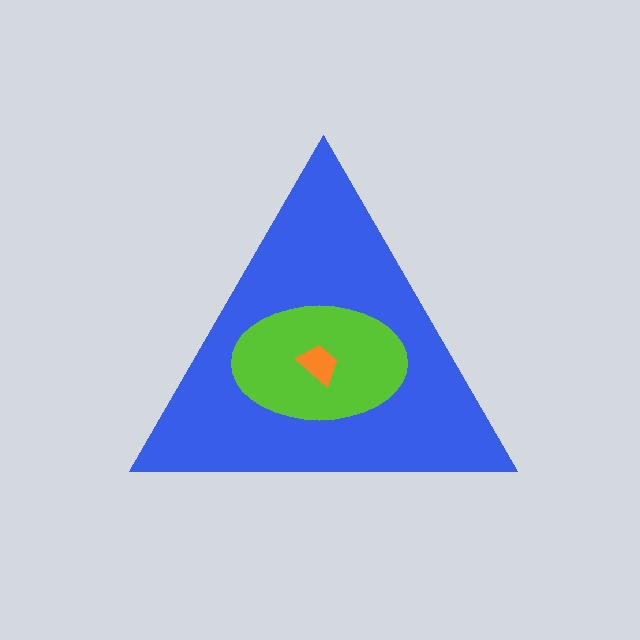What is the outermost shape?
The blue triangle.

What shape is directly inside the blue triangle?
The lime ellipse.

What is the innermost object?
The orange trapezoid.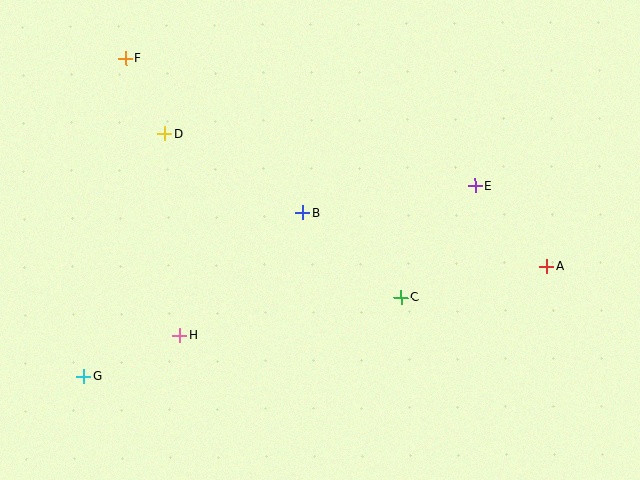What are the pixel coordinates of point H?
Point H is at (179, 335).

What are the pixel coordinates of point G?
Point G is at (84, 376).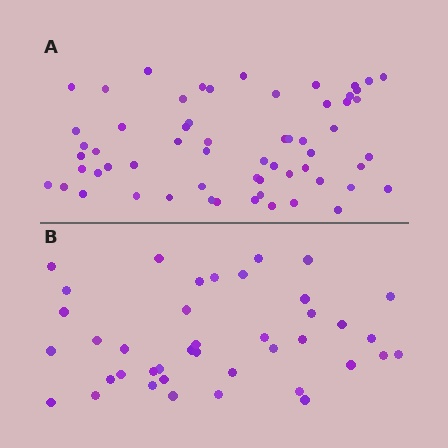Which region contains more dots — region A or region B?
Region A (the top region) has more dots.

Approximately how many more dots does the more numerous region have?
Region A has approximately 20 more dots than region B.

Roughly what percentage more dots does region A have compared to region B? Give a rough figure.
About 50% more.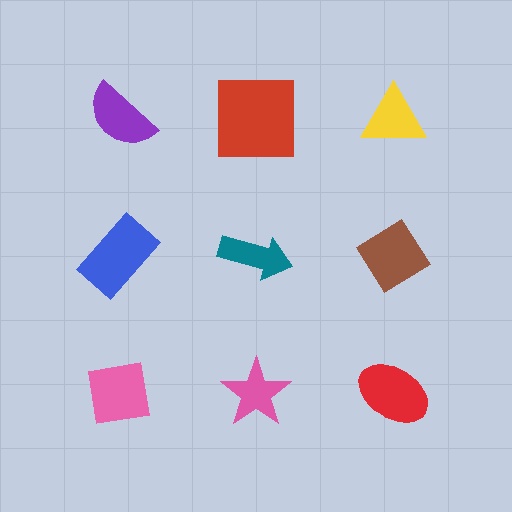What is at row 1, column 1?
A purple semicircle.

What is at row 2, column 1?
A blue rectangle.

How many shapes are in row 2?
3 shapes.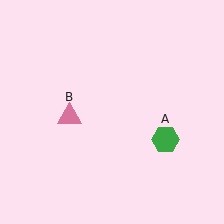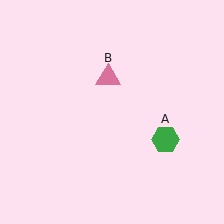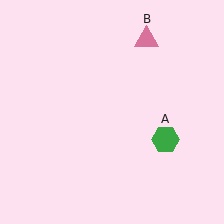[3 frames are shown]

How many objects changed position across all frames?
1 object changed position: pink triangle (object B).